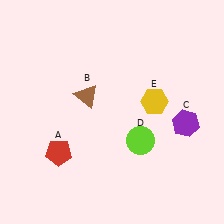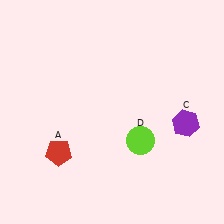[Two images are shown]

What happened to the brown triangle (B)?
The brown triangle (B) was removed in Image 2. It was in the top-left area of Image 1.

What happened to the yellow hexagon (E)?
The yellow hexagon (E) was removed in Image 2. It was in the top-right area of Image 1.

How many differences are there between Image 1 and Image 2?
There are 2 differences between the two images.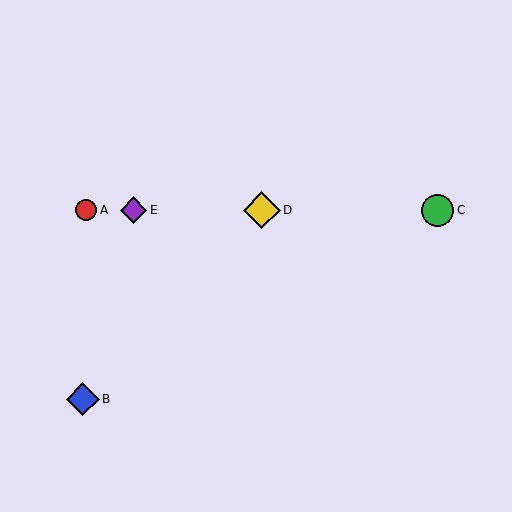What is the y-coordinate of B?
Object B is at y≈399.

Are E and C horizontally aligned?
Yes, both are at y≈210.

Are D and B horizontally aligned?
No, D is at y≈210 and B is at y≈399.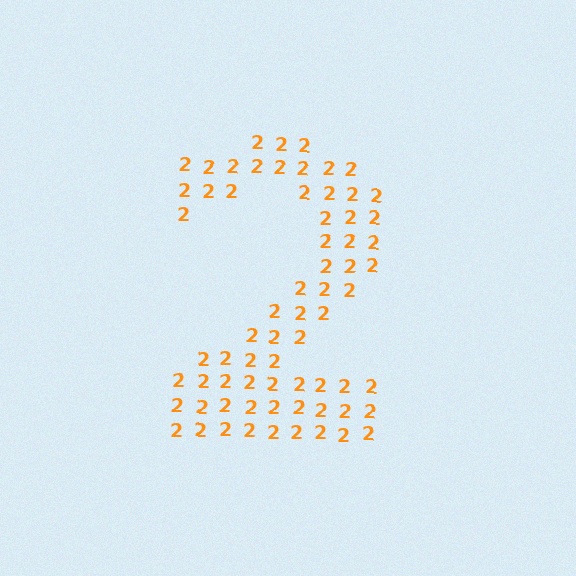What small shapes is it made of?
It is made of small digit 2's.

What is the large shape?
The large shape is the digit 2.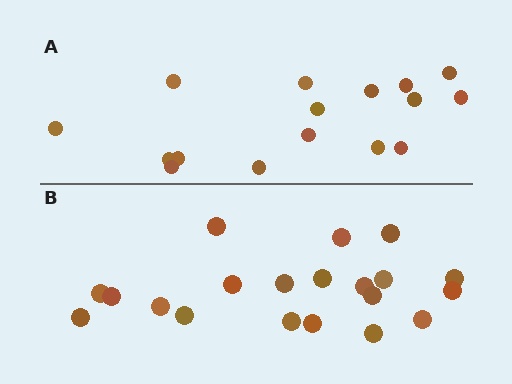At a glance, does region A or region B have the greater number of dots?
Region B (the bottom region) has more dots.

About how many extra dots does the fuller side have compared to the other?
Region B has about 4 more dots than region A.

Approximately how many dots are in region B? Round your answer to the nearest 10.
About 20 dots.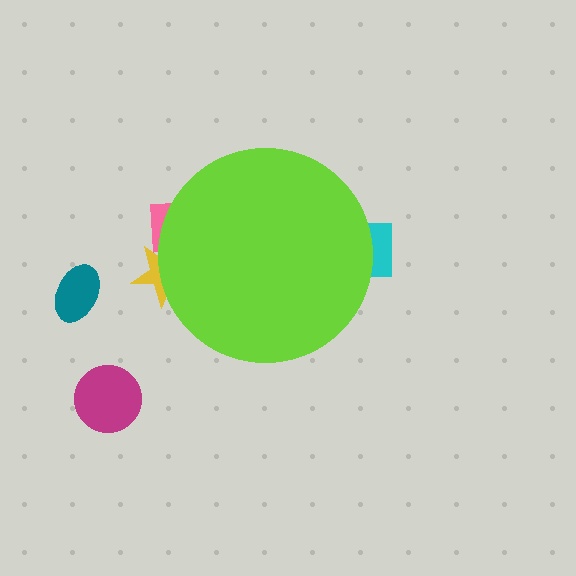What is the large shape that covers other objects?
A lime circle.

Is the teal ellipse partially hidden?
No, the teal ellipse is fully visible.